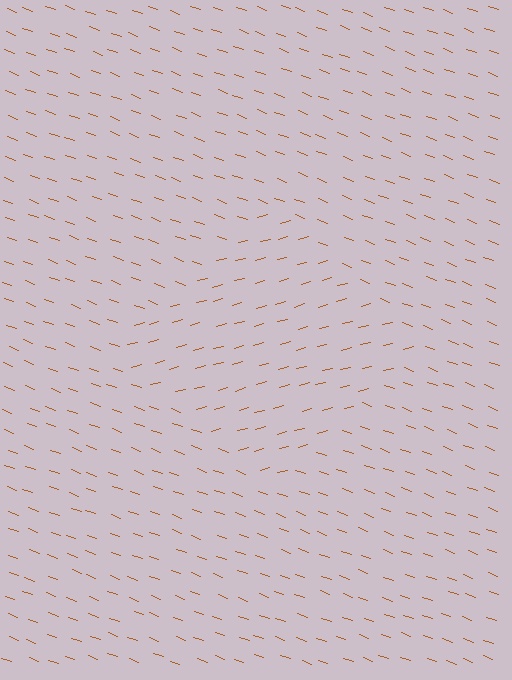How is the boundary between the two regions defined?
The boundary is defined purely by a change in line orientation (approximately 36 degrees difference). All lines are the same color and thickness.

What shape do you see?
I see a diamond.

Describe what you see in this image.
The image is filled with small brown line segments. A diamond region in the image has lines oriented differently from the surrounding lines, creating a visible texture boundary.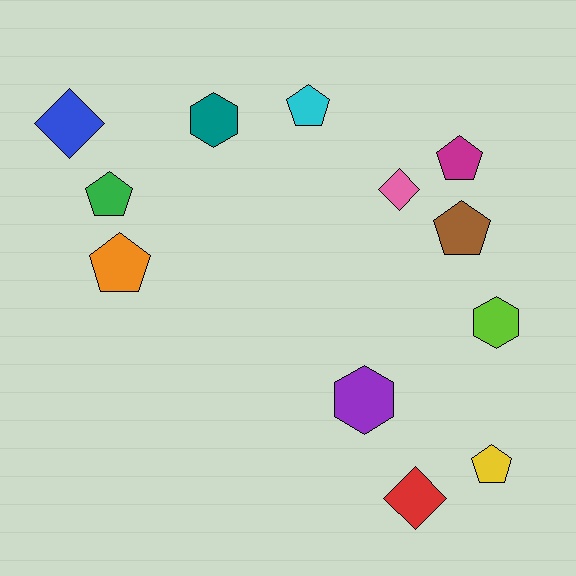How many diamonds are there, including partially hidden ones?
There are 3 diamonds.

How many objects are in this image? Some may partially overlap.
There are 12 objects.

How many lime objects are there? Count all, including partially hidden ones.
There is 1 lime object.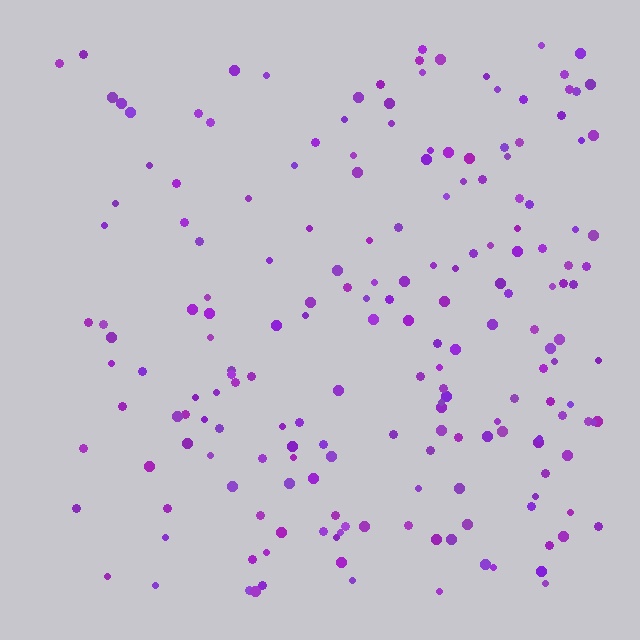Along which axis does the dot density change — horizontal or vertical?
Horizontal.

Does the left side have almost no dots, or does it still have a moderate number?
Still a moderate number, just noticeably fewer than the right.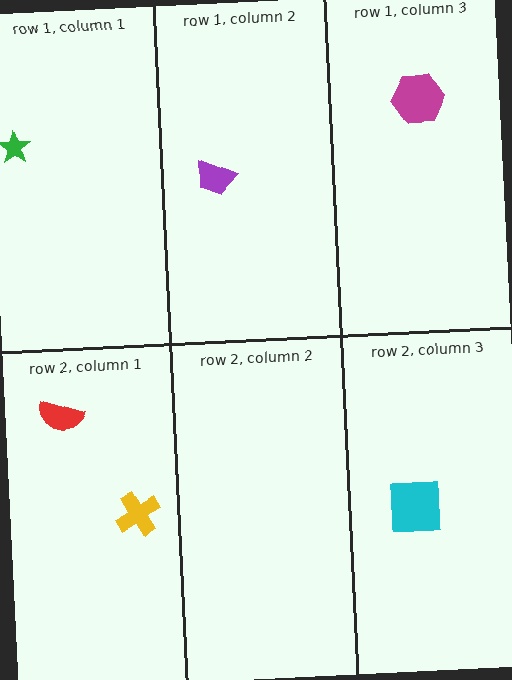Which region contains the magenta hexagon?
The row 1, column 3 region.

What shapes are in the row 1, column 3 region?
The magenta hexagon.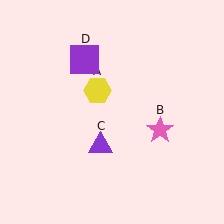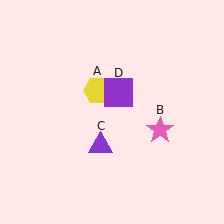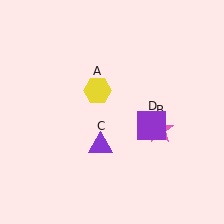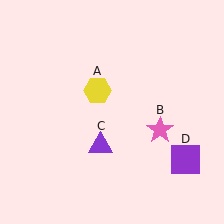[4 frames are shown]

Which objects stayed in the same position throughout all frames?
Yellow hexagon (object A) and pink star (object B) and purple triangle (object C) remained stationary.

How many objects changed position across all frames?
1 object changed position: purple square (object D).